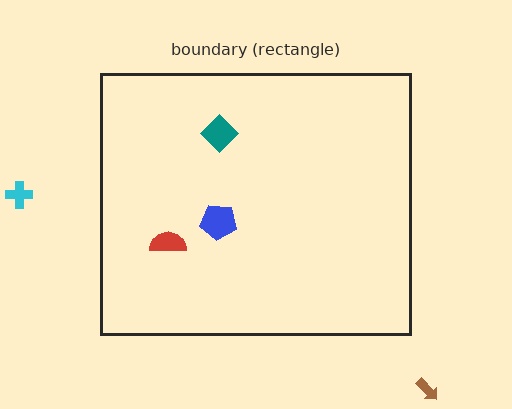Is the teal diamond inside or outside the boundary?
Inside.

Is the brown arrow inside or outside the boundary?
Outside.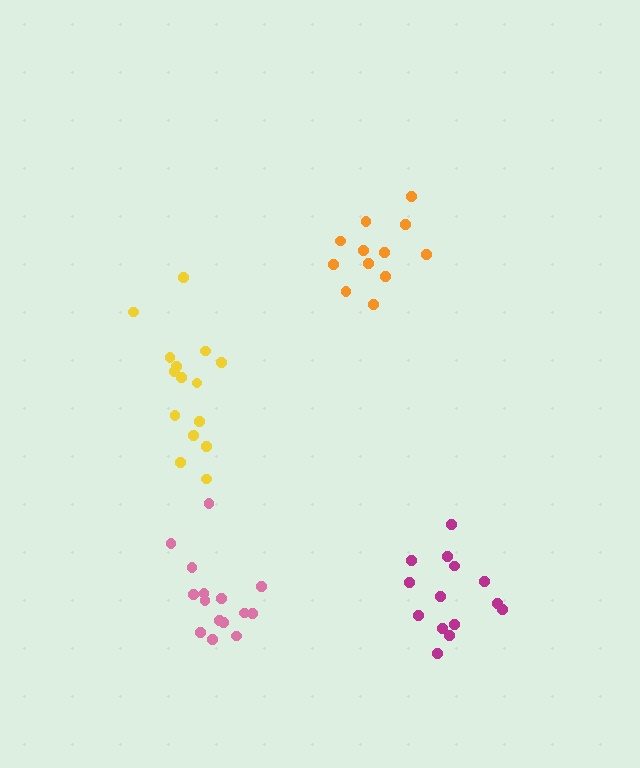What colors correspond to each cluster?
The clusters are colored: yellow, pink, orange, magenta.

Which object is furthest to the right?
The magenta cluster is rightmost.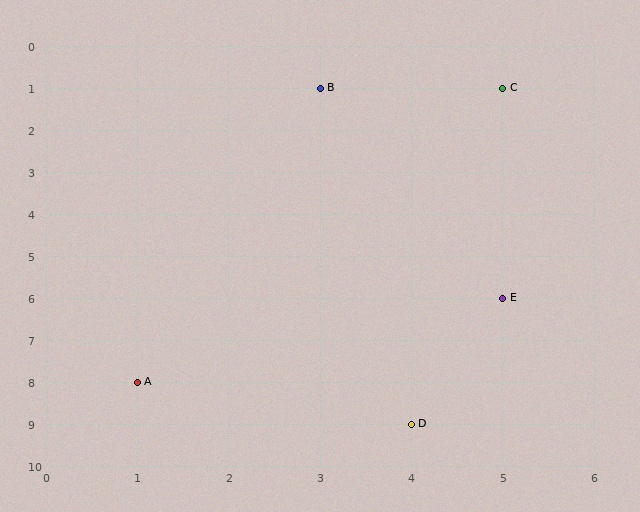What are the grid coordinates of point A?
Point A is at grid coordinates (1, 8).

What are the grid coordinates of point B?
Point B is at grid coordinates (3, 1).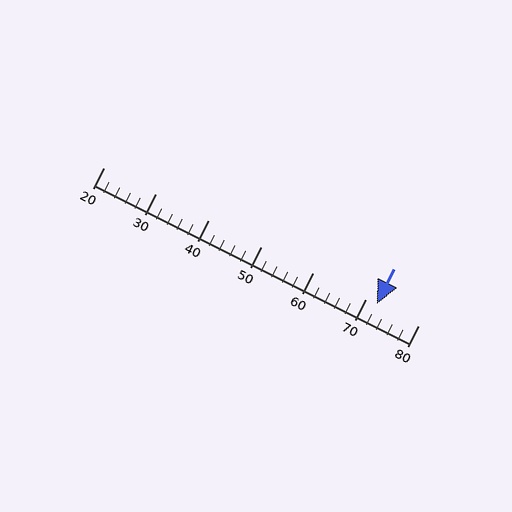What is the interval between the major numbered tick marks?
The major tick marks are spaced 10 units apart.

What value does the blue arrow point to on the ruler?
The blue arrow points to approximately 72.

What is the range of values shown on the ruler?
The ruler shows values from 20 to 80.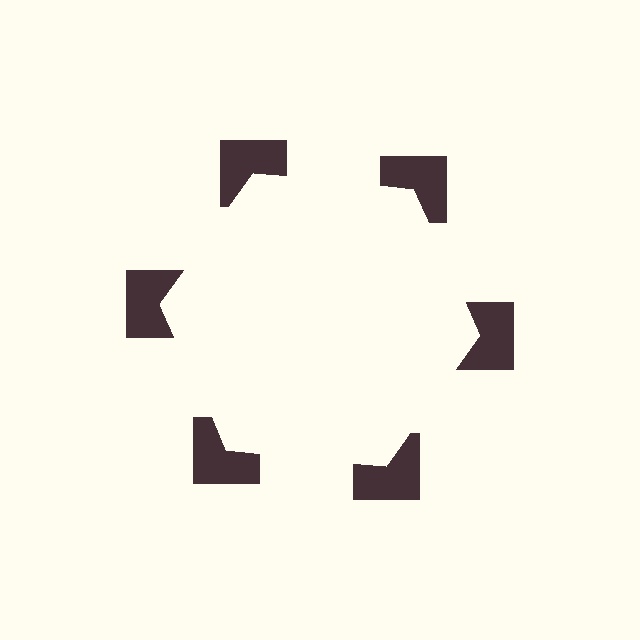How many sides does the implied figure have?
6 sides.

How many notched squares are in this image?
There are 6 — one at each vertex of the illusory hexagon.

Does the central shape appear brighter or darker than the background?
It typically appears slightly brighter than the background, even though no actual brightness change is drawn.